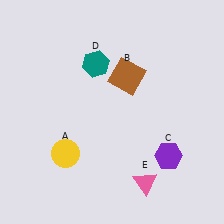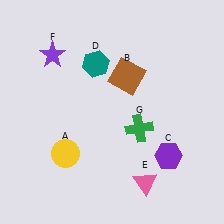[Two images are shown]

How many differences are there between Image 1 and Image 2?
There are 2 differences between the two images.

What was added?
A purple star (F), a green cross (G) were added in Image 2.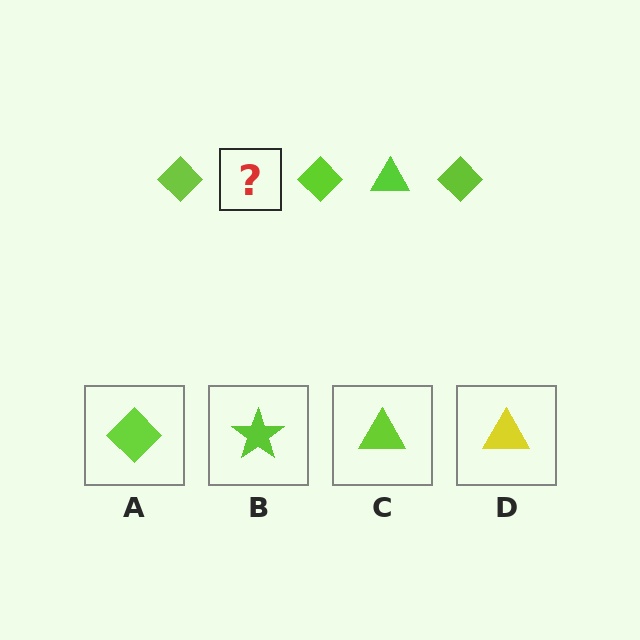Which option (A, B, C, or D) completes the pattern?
C.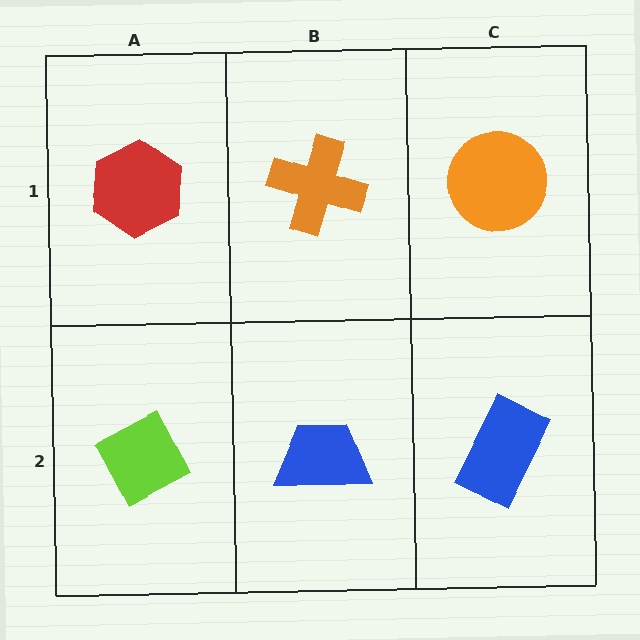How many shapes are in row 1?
3 shapes.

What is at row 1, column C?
An orange circle.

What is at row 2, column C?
A blue rectangle.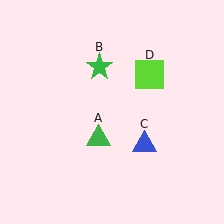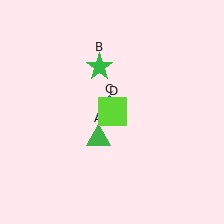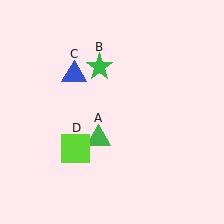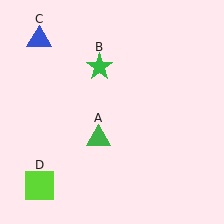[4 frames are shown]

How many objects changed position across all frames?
2 objects changed position: blue triangle (object C), lime square (object D).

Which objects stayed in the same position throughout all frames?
Green triangle (object A) and green star (object B) remained stationary.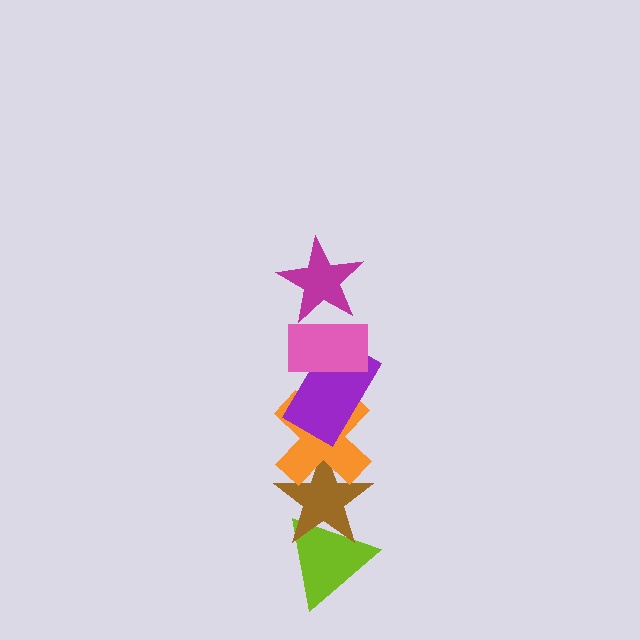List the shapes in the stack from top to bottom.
From top to bottom: the magenta star, the pink rectangle, the purple rectangle, the orange cross, the brown star, the lime triangle.